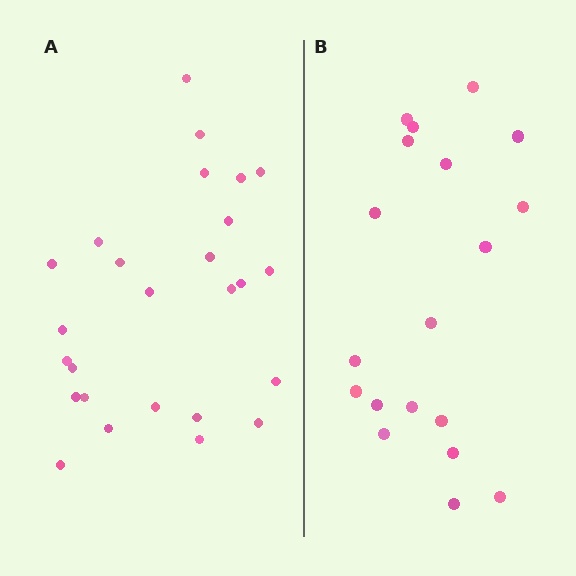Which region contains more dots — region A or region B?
Region A (the left region) has more dots.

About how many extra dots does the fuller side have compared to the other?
Region A has roughly 8 or so more dots than region B.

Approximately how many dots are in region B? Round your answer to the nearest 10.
About 20 dots. (The exact count is 19, which rounds to 20.)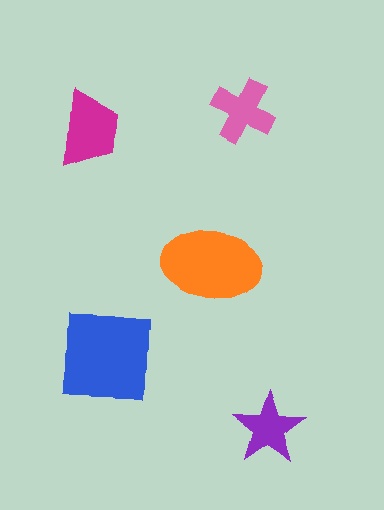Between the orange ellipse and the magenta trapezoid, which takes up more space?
The orange ellipse.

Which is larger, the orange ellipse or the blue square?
The blue square.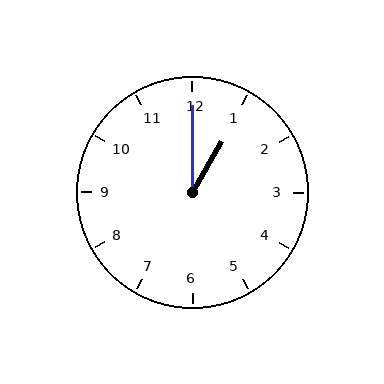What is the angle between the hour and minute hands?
Approximately 30 degrees.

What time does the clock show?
1:00.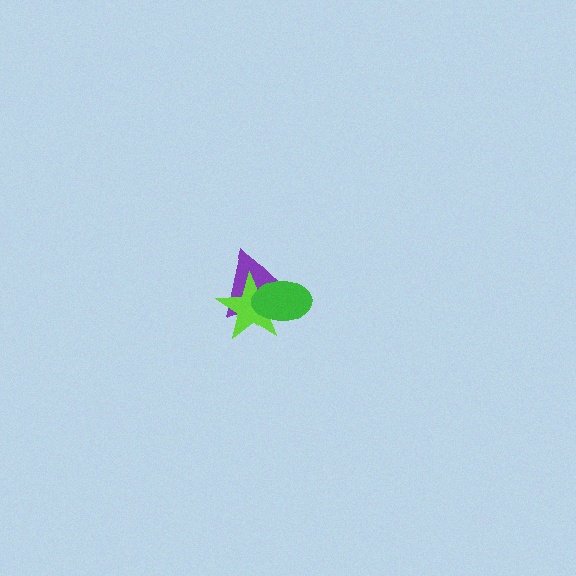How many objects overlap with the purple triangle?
2 objects overlap with the purple triangle.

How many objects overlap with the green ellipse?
2 objects overlap with the green ellipse.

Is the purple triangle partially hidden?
Yes, it is partially covered by another shape.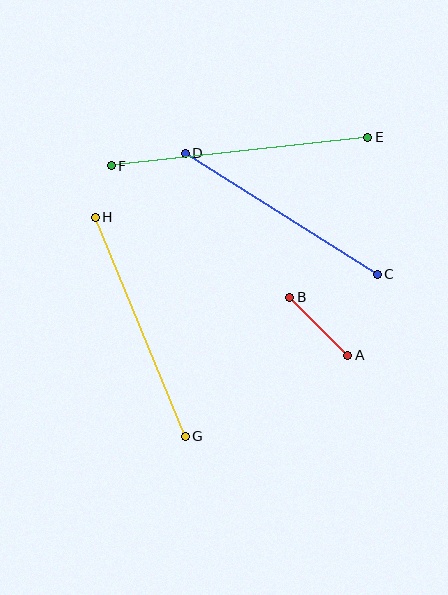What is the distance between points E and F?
The distance is approximately 258 pixels.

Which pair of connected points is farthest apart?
Points E and F are farthest apart.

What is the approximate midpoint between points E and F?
The midpoint is at approximately (240, 152) pixels.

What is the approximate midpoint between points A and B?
The midpoint is at approximately (319, 326) pixels.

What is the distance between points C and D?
The distance is approximately 227 pixels.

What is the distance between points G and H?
The distance is approximately 237 pixels.